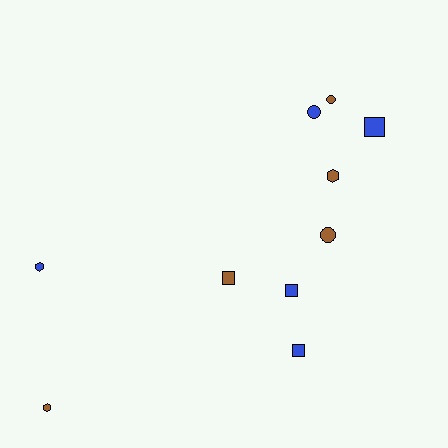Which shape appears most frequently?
Square, with 4 objects.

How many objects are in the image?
There are 10 objects.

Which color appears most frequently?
Brown, with 5 objects.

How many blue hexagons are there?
There is 1 blue hexagon.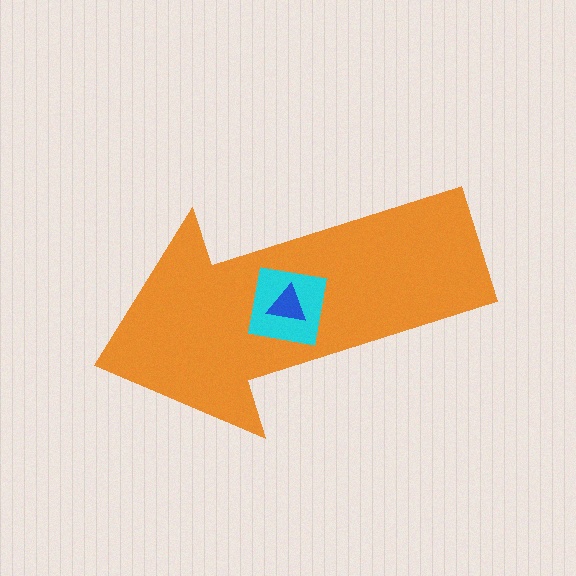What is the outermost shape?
The orange arrow.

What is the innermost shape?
The blue triangle.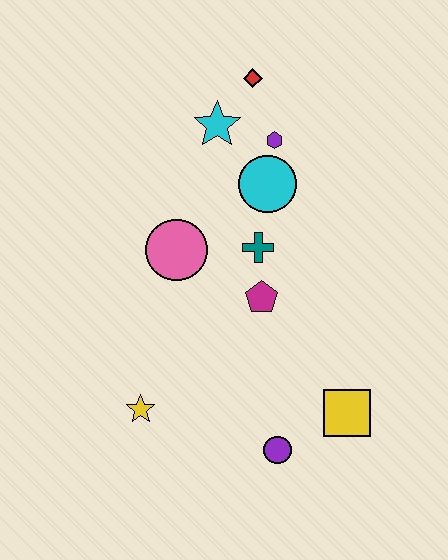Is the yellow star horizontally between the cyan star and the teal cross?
No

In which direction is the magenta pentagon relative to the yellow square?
The magenta pentagon is above the yellow square.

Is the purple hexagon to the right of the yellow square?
No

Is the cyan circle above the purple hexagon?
No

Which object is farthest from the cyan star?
The purple circle is farthest from the cyan star.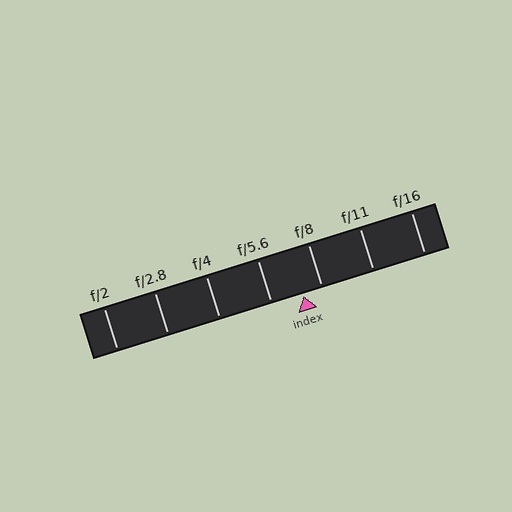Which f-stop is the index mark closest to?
The index mark is closest to f/8.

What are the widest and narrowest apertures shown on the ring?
The widest aperture shown is f/2 and the narrowest is f/16.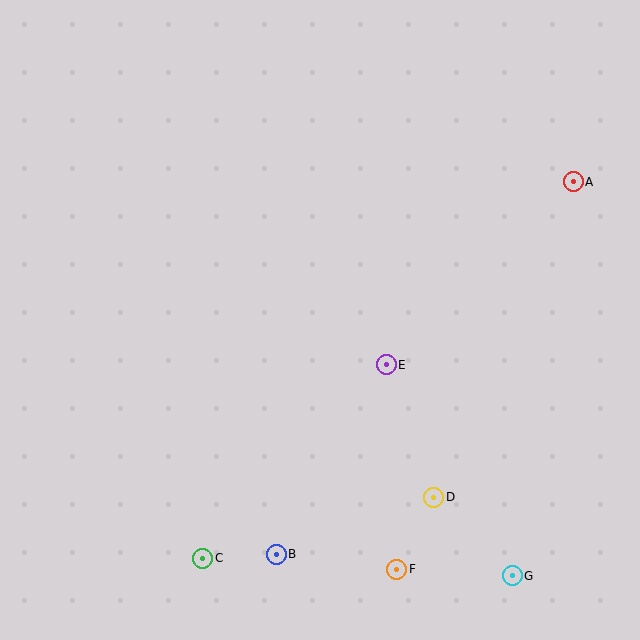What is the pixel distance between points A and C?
The distance between A and C is 528 pixels.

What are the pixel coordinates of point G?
Point G is at (512, 576).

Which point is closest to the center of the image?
Point E at (386, 365) is closest to the center.